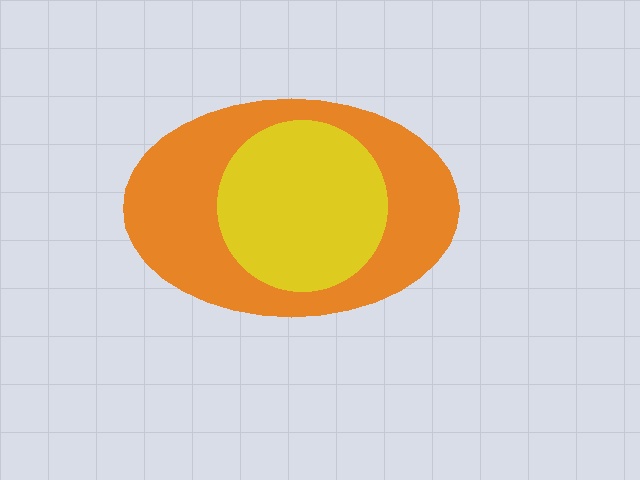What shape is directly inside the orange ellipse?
The yellow circle.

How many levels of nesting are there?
2.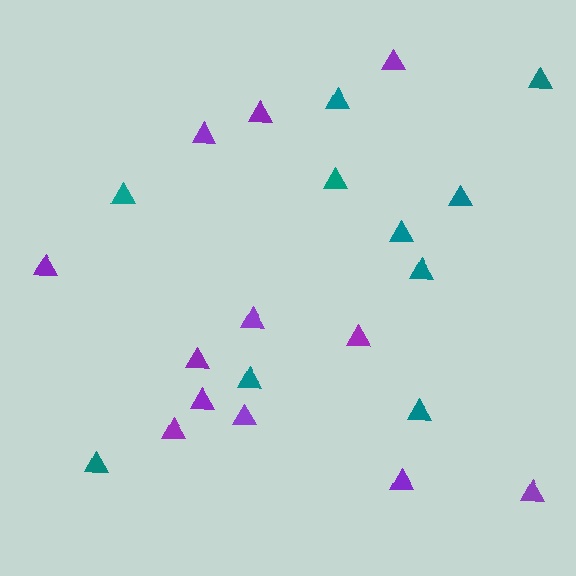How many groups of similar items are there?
There are 2 groups: one group of purple triangles (12) and one group of teal triangles (10).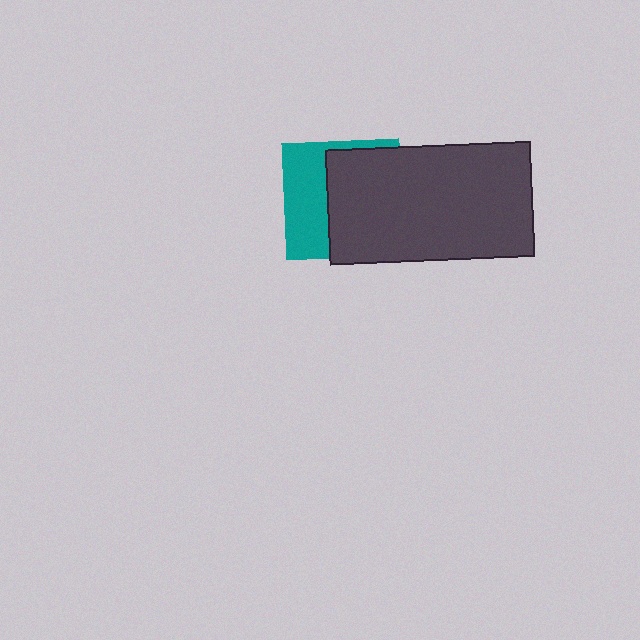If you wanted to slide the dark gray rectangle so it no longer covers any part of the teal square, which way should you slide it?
Slide it right — that is the most direct way to separate the two shapes.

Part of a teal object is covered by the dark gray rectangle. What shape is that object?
It is a square.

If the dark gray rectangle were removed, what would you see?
You would see the complete teal square.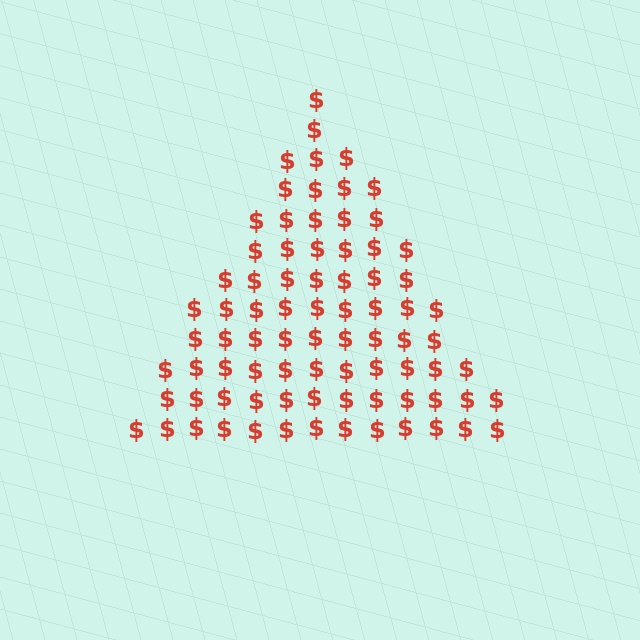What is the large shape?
The large shape is a triangle.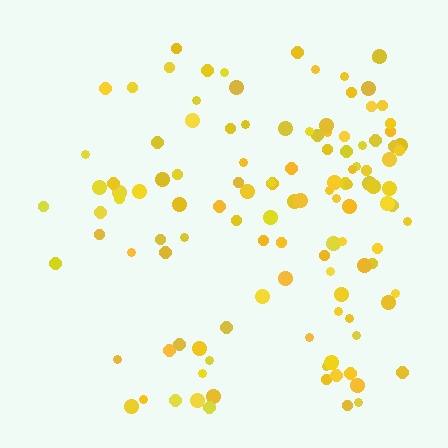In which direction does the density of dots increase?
From left to right, with the right side densest.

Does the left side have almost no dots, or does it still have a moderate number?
Still a moderate number, just noticeably fewer than the right.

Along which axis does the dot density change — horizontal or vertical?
Horizontal.